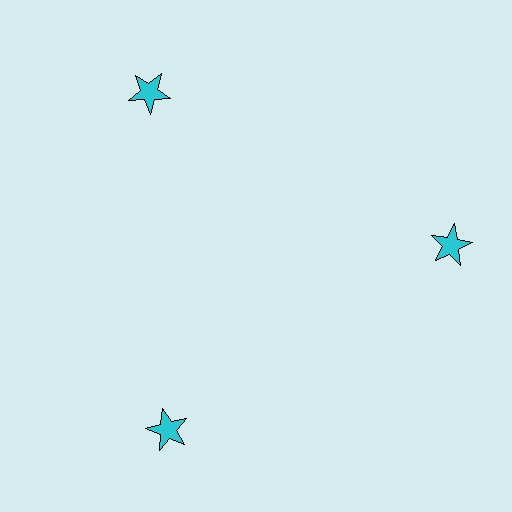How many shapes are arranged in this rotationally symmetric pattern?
There are 3 shapes, arranged in 3 groups of 1.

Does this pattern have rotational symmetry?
Yes, this pattern has 3-fold rotational symmetry. It looks the same after rotating 120 degrees around the center.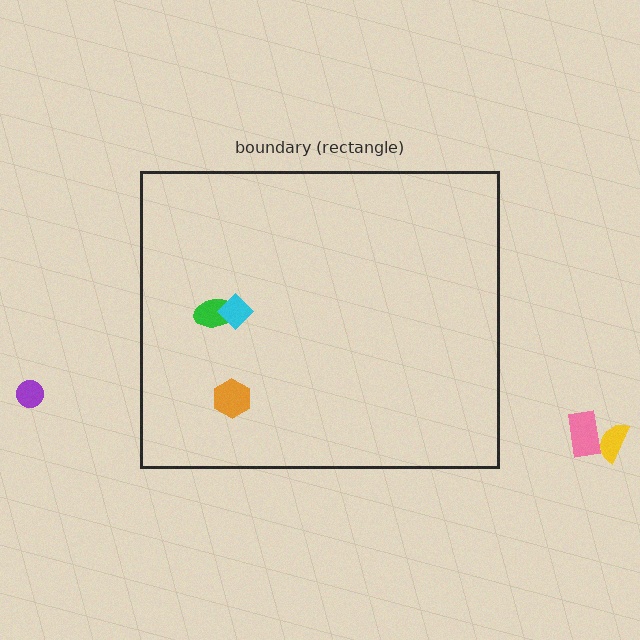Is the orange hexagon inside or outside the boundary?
Inside.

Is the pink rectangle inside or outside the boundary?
Outside.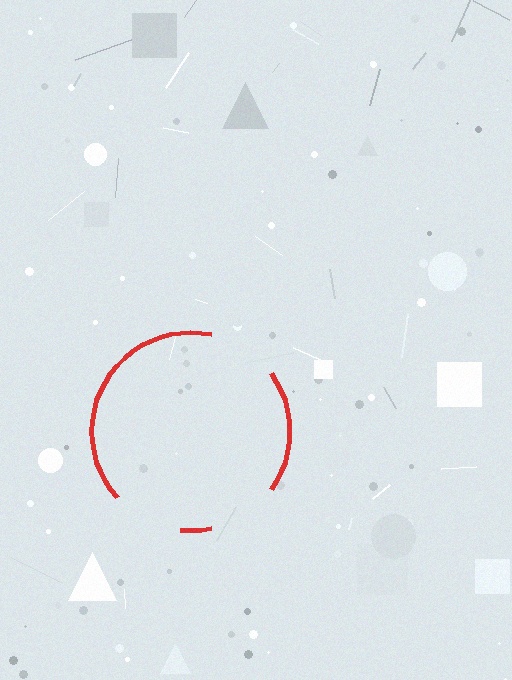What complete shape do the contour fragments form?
The contour fragments form a circle.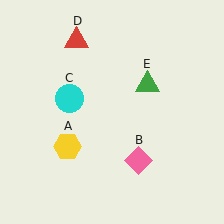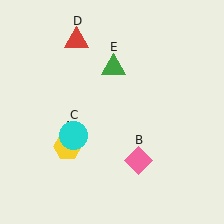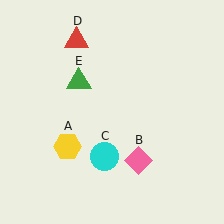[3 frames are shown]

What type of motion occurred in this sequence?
The cyan circle (object C), green triangle (object E) rotated counterclockwise around the center of the scene.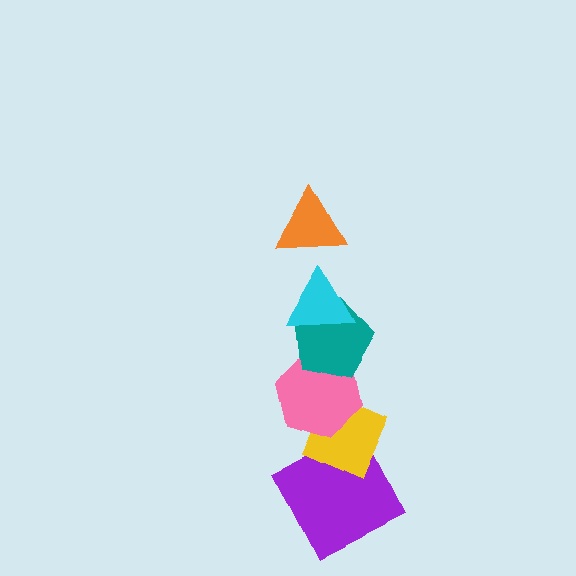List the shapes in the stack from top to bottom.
From top to bottom: the orange triangle, the cyan triangle, the teal pentagon, the pink hexagon, the yellow diamond, the purple square.